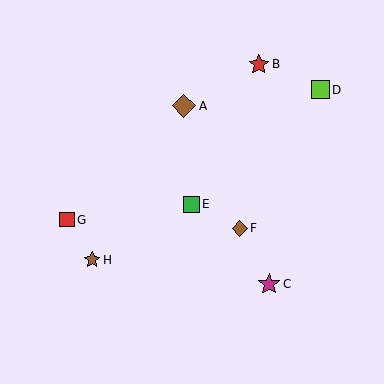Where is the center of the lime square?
The center of the lime square is at (320, 90).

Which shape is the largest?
The brown diamond (labeled A) is the largest.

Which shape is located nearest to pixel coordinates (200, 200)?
The green square (labeled E) at (192, 204) is nearest to that location.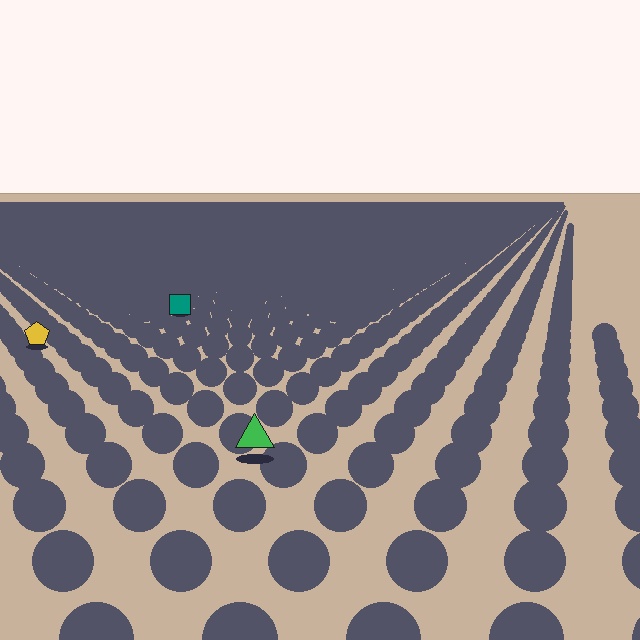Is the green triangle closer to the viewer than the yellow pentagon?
Yes. The green triangle is closer — you can tell from the texture gradient: the ground texture is coarser near it.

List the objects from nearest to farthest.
From nearest to farthest: the green triangle, the yellow pentagon, the teal square.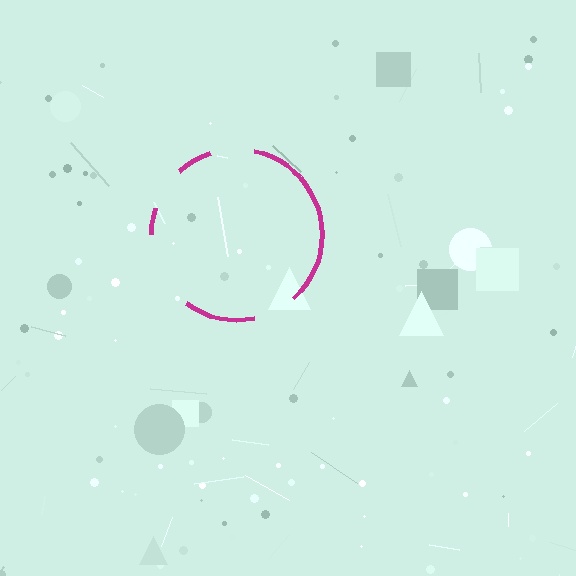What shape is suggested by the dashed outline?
The dashed outline suggests a circle.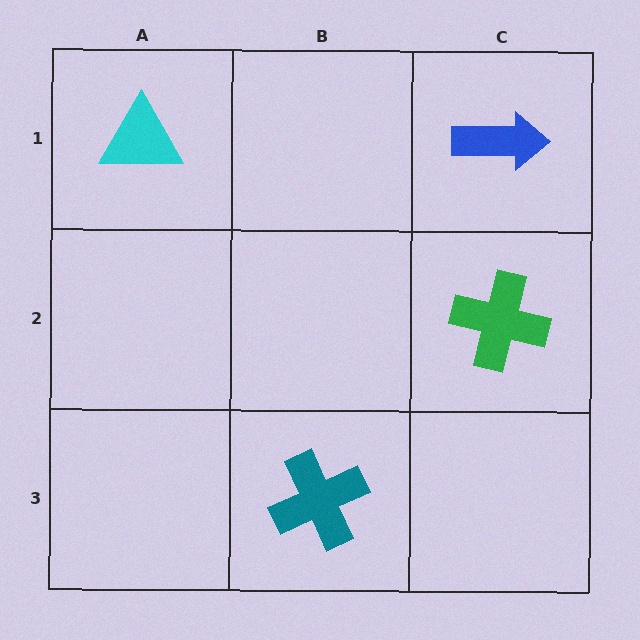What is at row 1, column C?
A blue arrow.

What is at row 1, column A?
A cyan triangle.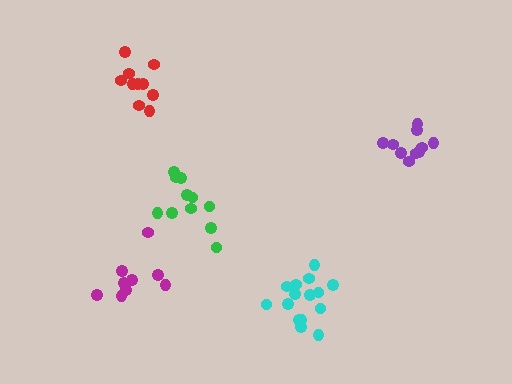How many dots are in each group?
Group 1: 10 dots, Group 2: 15 dots, Group 3: 10 dots, Group 4: 9 dots, Group 5: 11 dots (55 total).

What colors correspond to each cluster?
The clusters are colored: purple, cyan, red, magenta, green.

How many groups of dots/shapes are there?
There are 5 groups.